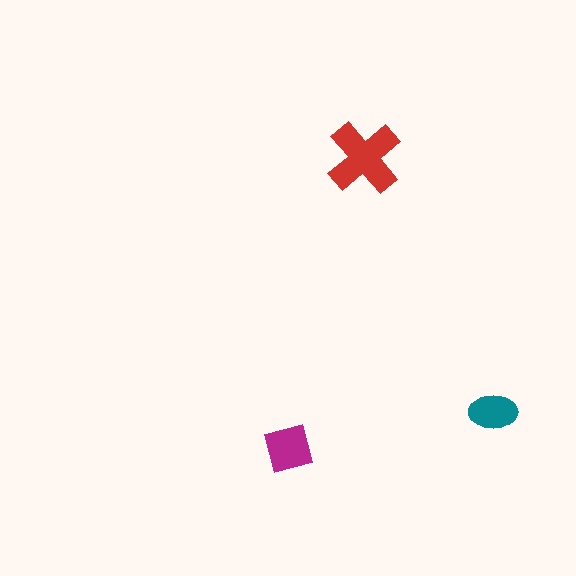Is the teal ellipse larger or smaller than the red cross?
Smaller.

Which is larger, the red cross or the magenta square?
The red cross.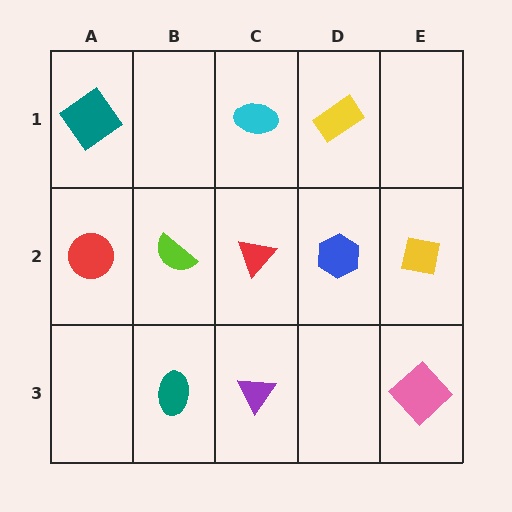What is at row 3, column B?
A teal ellipse.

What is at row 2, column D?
A blue hexagon.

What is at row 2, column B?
A lime semicircle.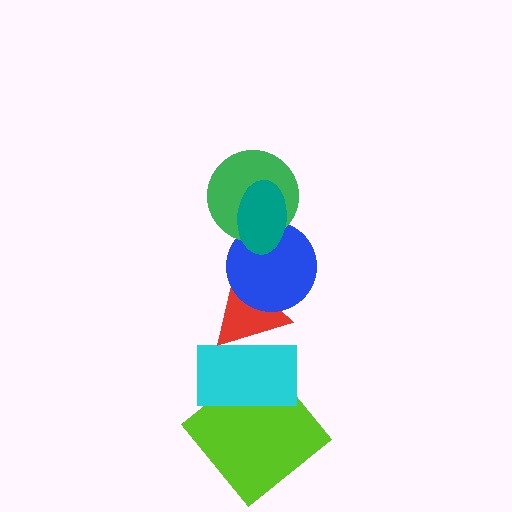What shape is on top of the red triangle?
The blue circle is on top of the red triangle.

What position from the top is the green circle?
The green circle is 2nd from the top.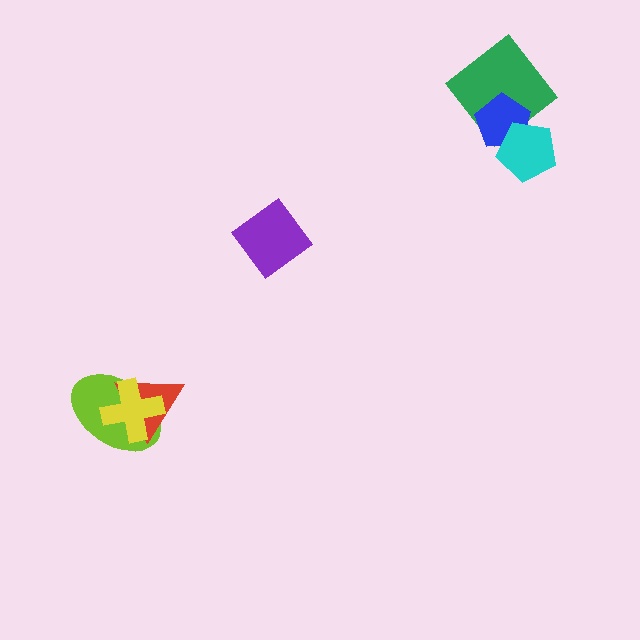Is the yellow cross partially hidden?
No, no other shape covers it.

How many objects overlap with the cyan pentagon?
1 object overlaps with the cyan pentagon.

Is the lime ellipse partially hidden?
Yes, it is partially covered by another shape.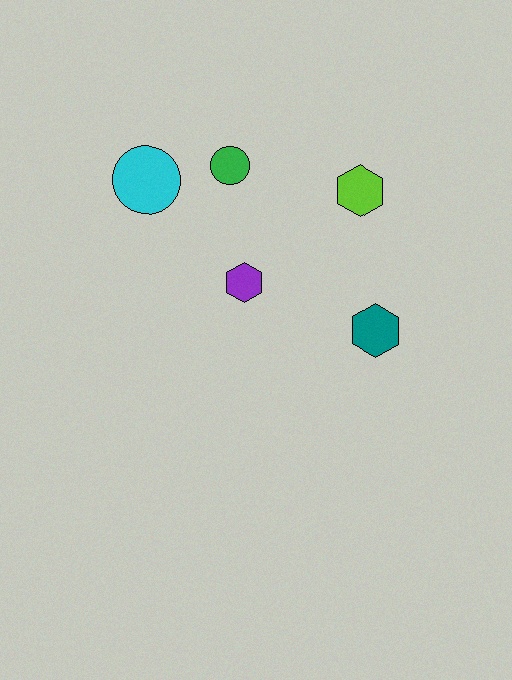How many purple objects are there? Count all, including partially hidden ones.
There is 1 purple object.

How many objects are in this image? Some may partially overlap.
There are 5 objects.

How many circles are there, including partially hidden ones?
There are 2 circles.